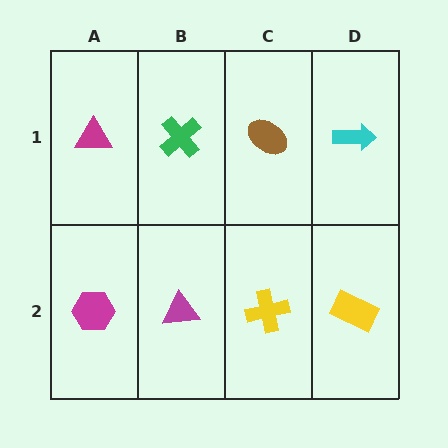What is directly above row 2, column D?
A cyan arrow.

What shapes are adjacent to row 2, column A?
A magenta triangle (row 1, column A), a magenta triangle (row 2, column B).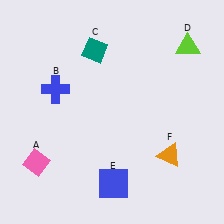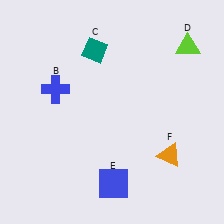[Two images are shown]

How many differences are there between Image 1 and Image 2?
There is 1 difference between the two images.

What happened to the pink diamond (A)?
The pink diamond (A) was removed in Image 2. It was in the bottom-left area of Image 1.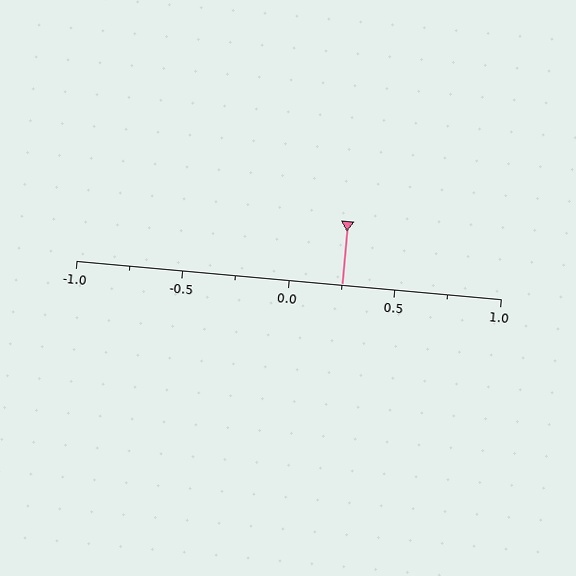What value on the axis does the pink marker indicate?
The marker indicates approximately 0.25.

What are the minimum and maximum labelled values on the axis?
The axis runs from -1.0 to 1.0.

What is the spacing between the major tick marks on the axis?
The major ticks are spaced 0.5 apart.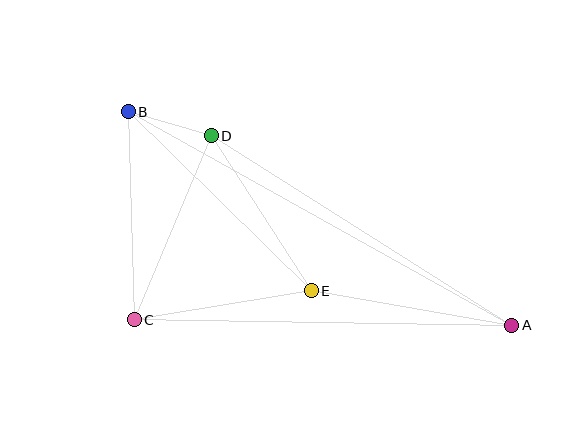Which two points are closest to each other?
Points B and D are closest to each other.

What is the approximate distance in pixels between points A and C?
The distance between A and C is approximately 377 pixels.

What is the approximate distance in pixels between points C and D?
The distance between C and D is approximately 199 pixels.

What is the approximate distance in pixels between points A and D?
The distance between A and D is approximately 355 pixels.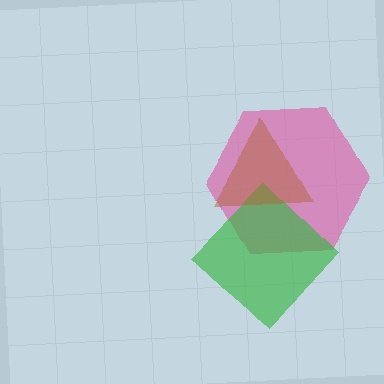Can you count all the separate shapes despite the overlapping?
Yes, there are 3 separate shapes.